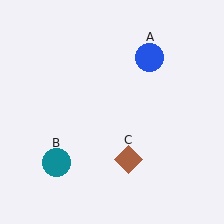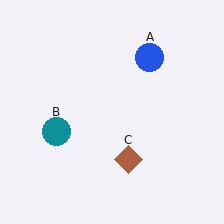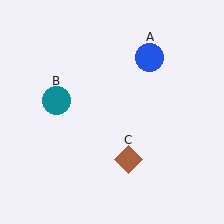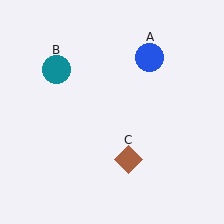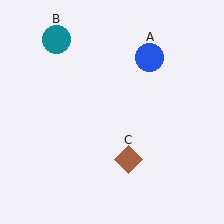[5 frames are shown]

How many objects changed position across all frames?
1 object changed position: teal circle (object B).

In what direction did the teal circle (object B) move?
The teal circle (object B) moved up.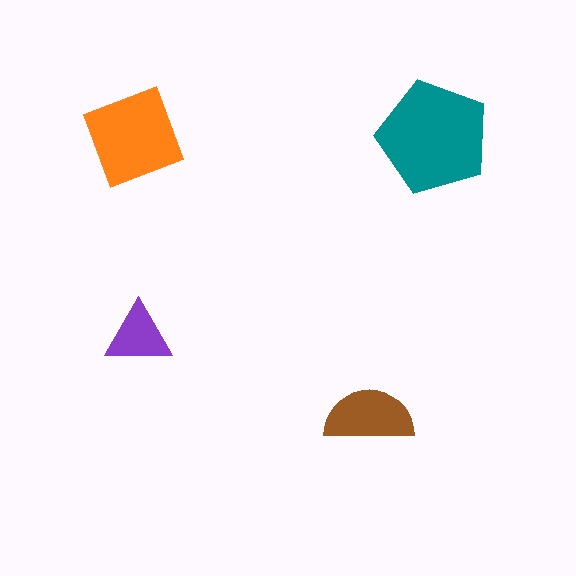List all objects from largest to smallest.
The teal pentagon, the orange square, the brown semicircle, the purple triangle.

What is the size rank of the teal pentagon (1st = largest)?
1st.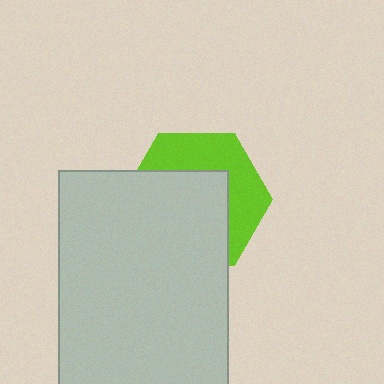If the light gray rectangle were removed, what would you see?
You would see the complete lime hexagon.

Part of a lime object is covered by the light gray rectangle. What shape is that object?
It is a hexagon.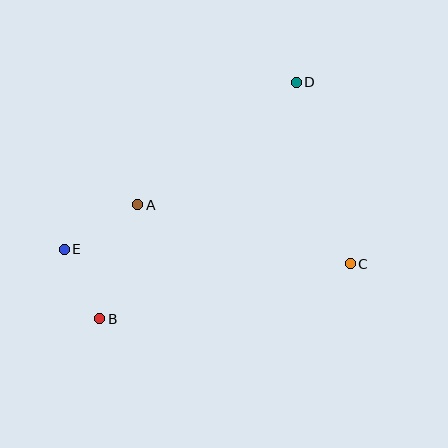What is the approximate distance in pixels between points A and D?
The distance between A and D is approximately 200 pixels.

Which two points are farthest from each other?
Points B and D are farthest from each other.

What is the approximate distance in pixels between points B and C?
The distance between B and C is approximately 257 pixels.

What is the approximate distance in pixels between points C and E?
The distance between C and E is approximately 287 pixels.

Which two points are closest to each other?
Points B and E are closest to each other.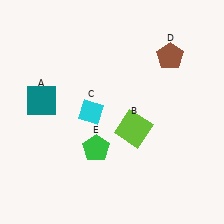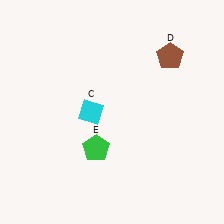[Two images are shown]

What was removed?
The lime square (B), the teal square (A) were removed in Image 2.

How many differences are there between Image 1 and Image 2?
There are 2 differences between the two images.